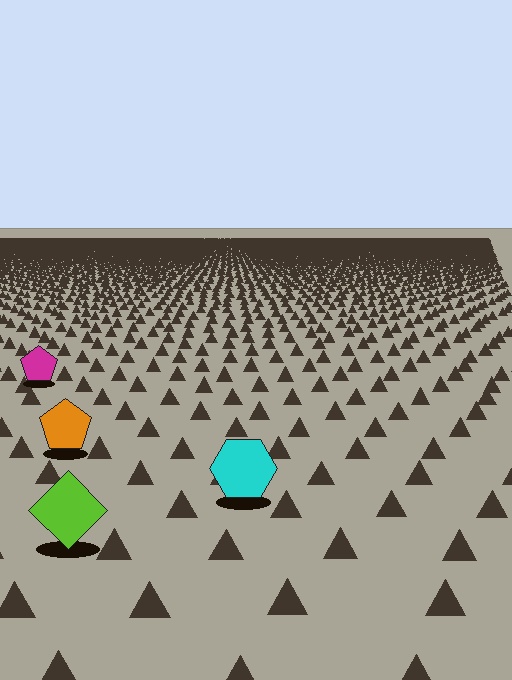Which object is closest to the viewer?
The lime diamond is closest. The texture marks near it are larger and more spread out.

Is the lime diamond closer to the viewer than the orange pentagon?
Yes. The lime diamond is closer — you can tell from the texture gradient: the ground texture is coarser near it.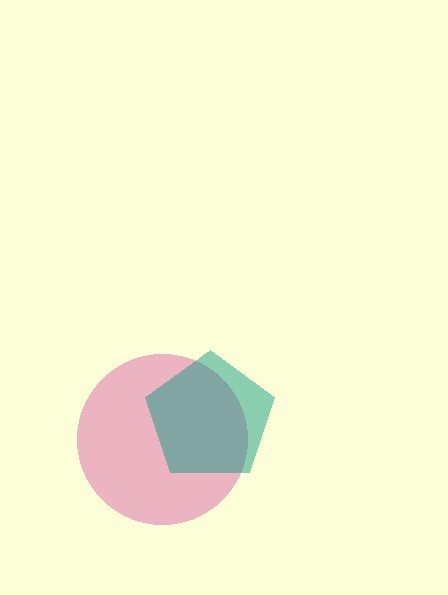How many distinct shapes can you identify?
There are 2 distinct shapes: a pink circle, a teal pentagon.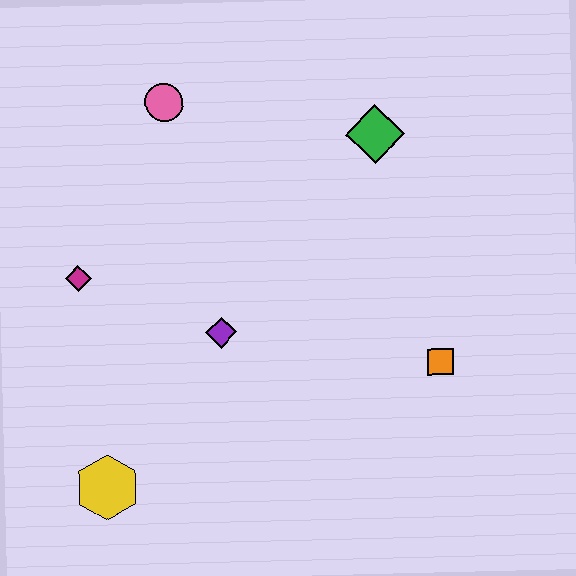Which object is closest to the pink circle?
The magenta diamond is closest to the pink circle.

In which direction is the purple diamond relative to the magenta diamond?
The purple diamond is to the right of the magenta diamond.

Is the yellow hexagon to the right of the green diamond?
No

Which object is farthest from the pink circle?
The yellow hexagon is farthest from the pink circle.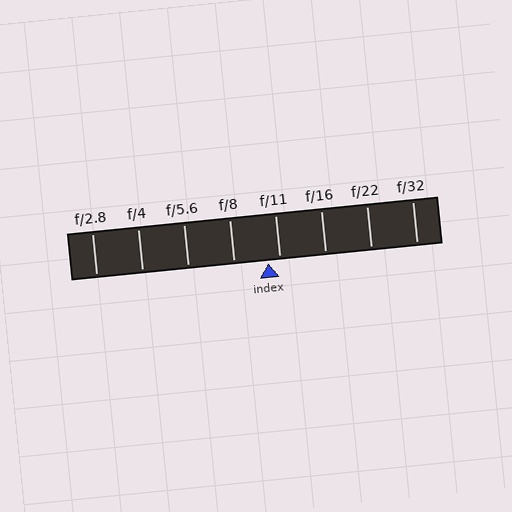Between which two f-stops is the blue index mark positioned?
The index mark is between f/8 and f/11.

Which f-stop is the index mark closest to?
The index mark is closest to f/11.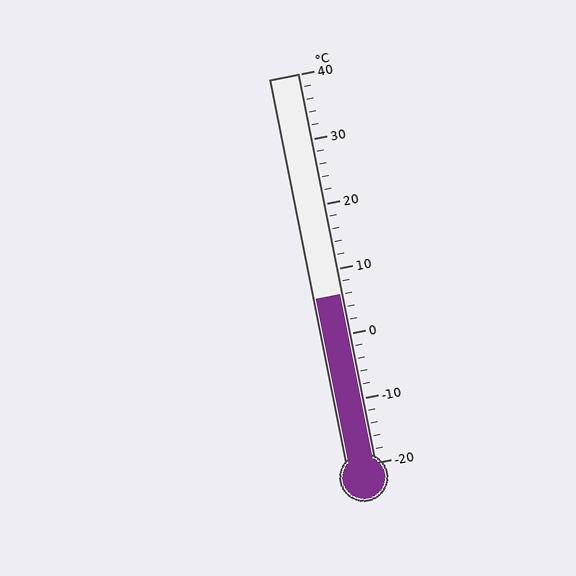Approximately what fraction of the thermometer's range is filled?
The thermometer is filled to approximately 45% of its range.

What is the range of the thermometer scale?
The thermometer scale ranges from -20°C to 40°C.